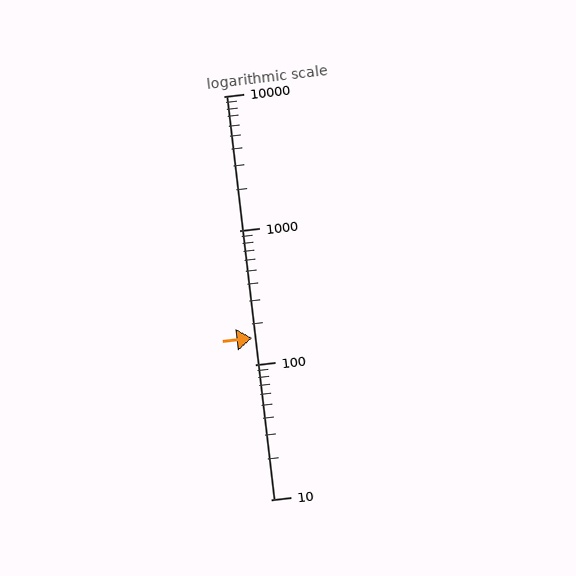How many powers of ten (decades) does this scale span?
The scale spans 3 decades, from 10 to 10000.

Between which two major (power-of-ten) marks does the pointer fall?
The pointer is between 100 and 1000.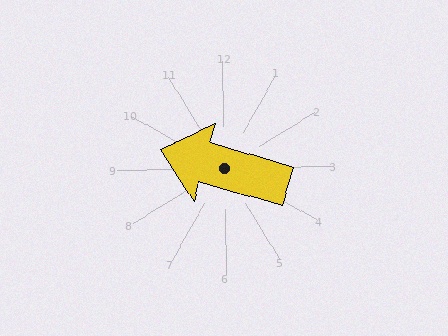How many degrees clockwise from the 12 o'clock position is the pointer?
Approximately 287 degrees.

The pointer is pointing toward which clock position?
Roughly 10 o'clock.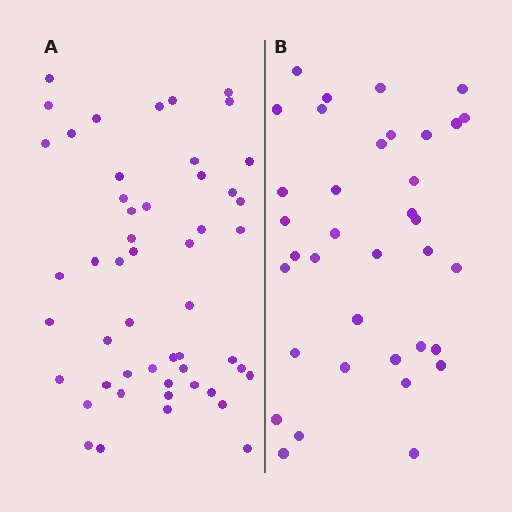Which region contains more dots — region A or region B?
Region A (the left region) has more dots.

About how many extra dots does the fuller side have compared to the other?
Region A has approximately 15 more dots than region B.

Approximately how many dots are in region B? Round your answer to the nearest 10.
About 40 dots. (The exact count is 36, which rounds to 40.)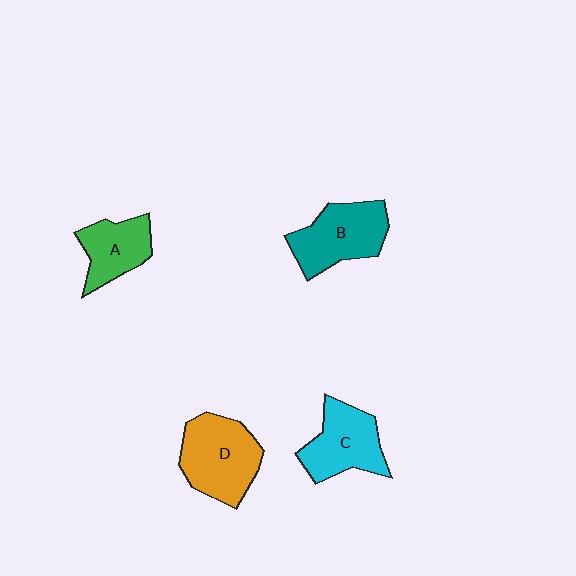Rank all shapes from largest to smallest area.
From largest to smallest: D (orange), B (teal), C (cyan), A (green).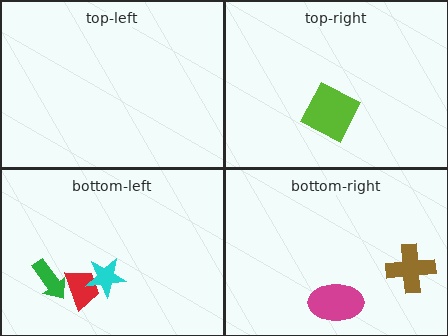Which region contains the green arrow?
The bottom-left region.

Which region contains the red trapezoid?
The bottom-left region.